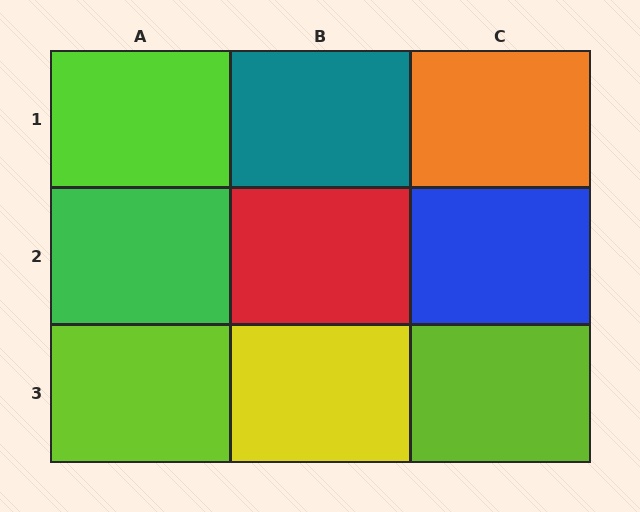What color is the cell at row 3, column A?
Lime.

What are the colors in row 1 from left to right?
Lime, teal, orange.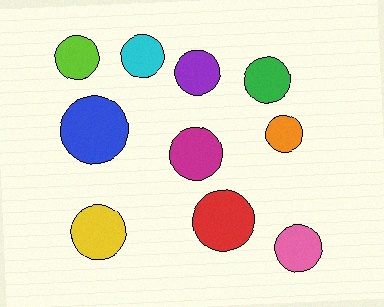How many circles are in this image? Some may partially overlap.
There are 10 circles.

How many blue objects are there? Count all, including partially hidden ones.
There is 1 blue object.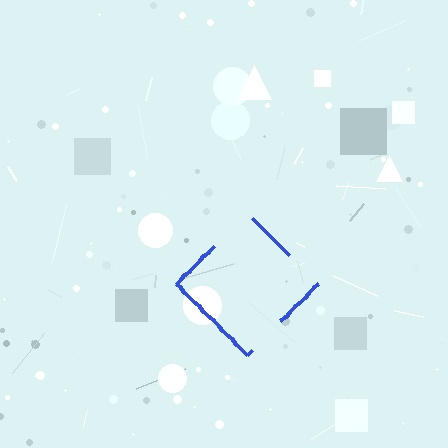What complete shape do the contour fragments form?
The contour fragments form a diamond.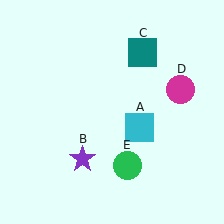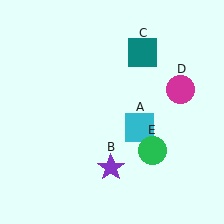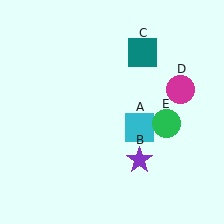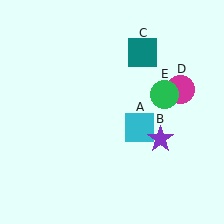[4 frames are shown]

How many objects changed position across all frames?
2 objects changed position: purple star (object B), green circle (object E).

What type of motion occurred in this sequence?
The purple star (object B), green circle (object E) rotated counterclockwise around the center of the scene.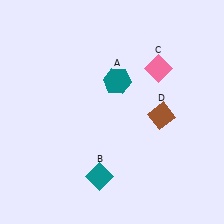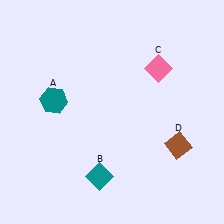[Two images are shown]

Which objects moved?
The objects that moved are: the teal hexagon (A), the brown diamond (D).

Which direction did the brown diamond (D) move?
The brown diamond (D) moved down.